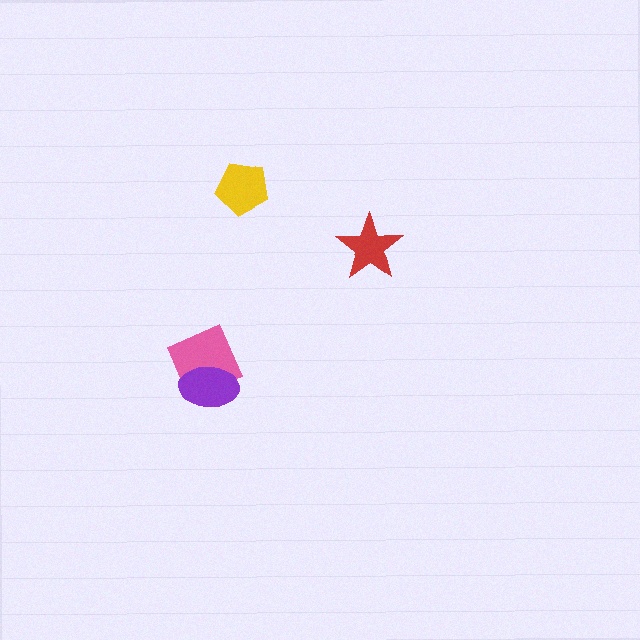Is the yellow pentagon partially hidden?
No, no other shape covers it.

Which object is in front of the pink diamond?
The purple ellipse is in front of the pink diamond.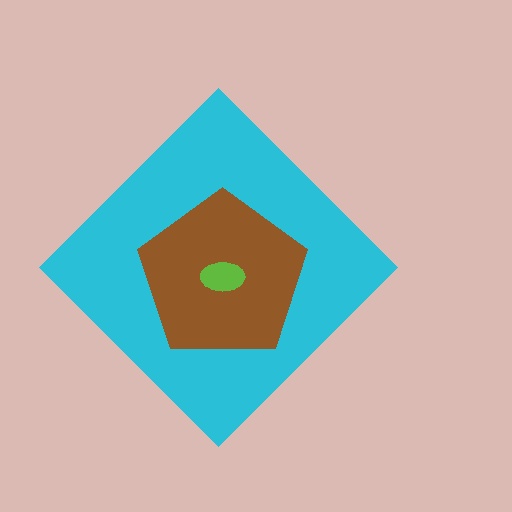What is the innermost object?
The lime ellipse.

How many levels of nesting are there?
3.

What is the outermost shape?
The cyan diamond.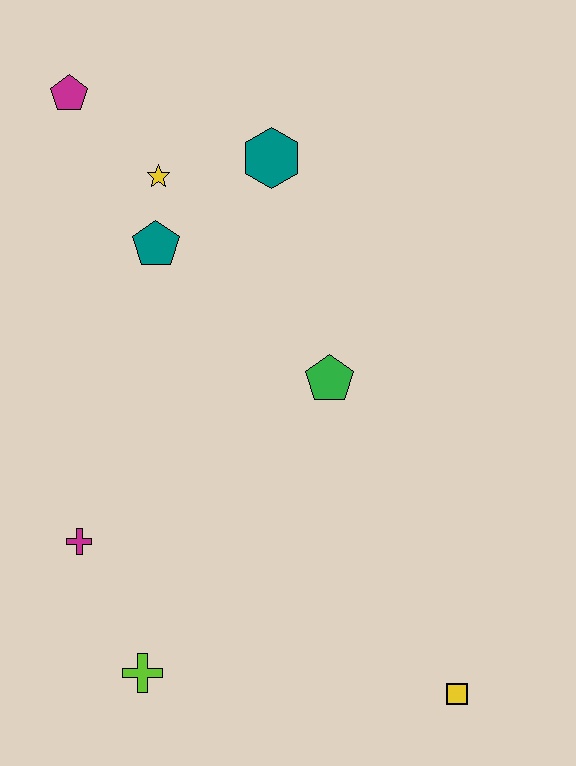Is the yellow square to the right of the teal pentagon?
Yes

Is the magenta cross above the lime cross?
Yes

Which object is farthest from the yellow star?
The yellow square is farthest from the yellow star.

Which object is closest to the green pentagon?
The teal pentagon is closest to the green pentagon.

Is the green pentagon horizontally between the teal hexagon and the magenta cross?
No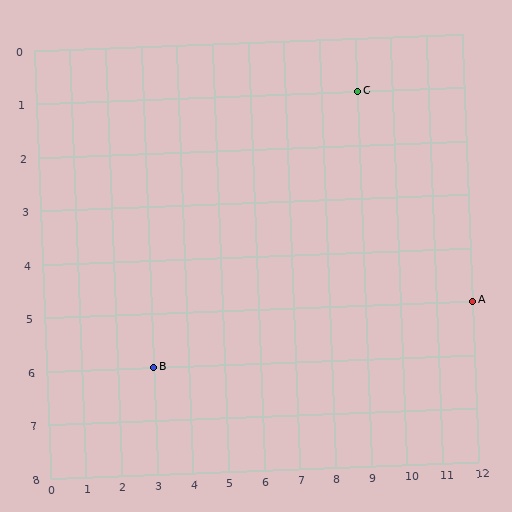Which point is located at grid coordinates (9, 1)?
Point C is at (9, 1).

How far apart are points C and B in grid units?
Points C and B are 6 columns and 5 rows apart (about 7.8 grid units diagonally).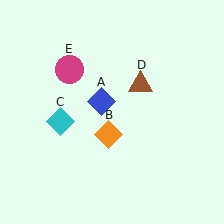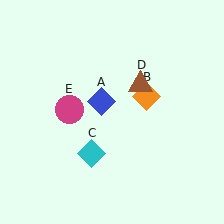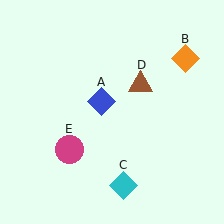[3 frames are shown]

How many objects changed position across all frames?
3 objects changed position: orange diamond (object B), cyan diamond (object C), magenta circle (object E).